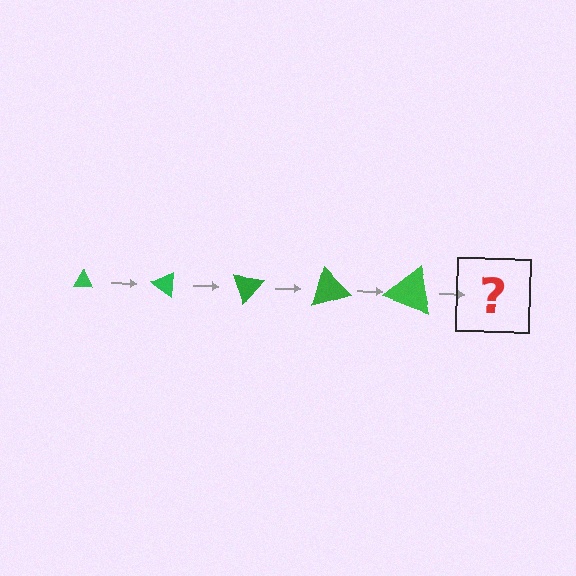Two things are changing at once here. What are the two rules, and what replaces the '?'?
The two rules are that the triangle grows larger each step and it rotates 35 degrees each step. The '?' should be a triangle, larger than the previous one and rotated 175 degrees from the start.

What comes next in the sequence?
The next element should be a triangle, larger than the previous one and rotated 175 degrees from the start.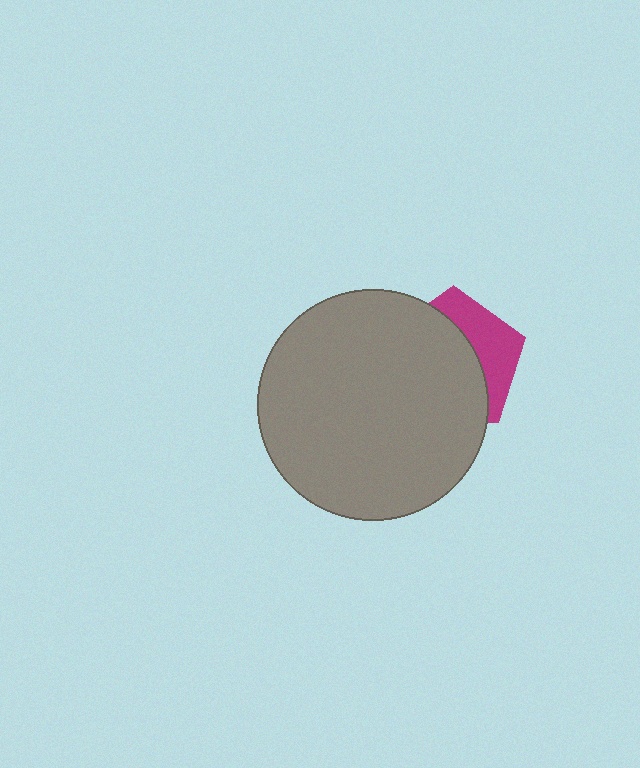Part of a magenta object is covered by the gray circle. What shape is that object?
It is a pentagon.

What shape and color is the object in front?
The object in front is a gray circle.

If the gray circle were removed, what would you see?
You would see the complete magenta pentagon.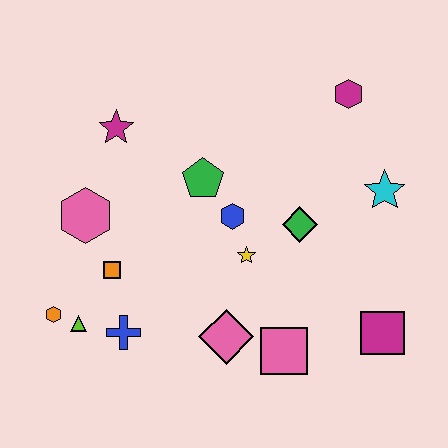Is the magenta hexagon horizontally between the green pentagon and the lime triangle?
No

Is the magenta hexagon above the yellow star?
Yes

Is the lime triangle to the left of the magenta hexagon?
Yes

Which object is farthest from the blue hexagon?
The orange hexagon is farthest from the blue hexagon.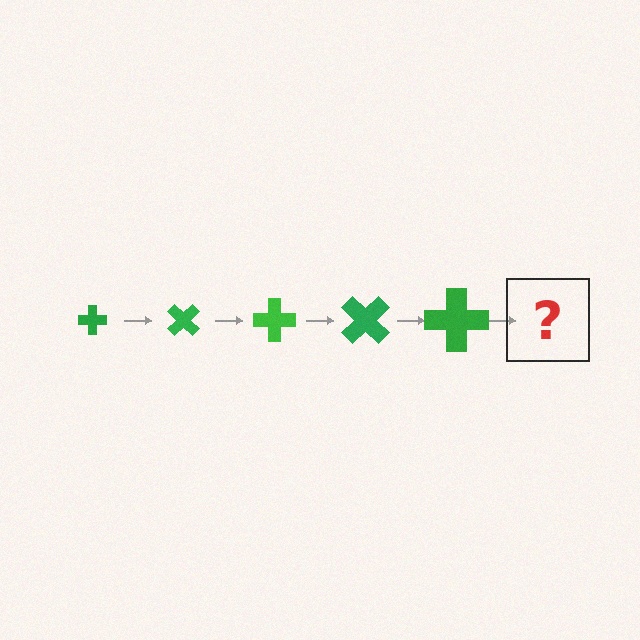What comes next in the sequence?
The next element should be a cross, larger than the previous one and rotated 225 degrees from the start.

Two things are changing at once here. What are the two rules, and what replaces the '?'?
The two rules are that the cross grows larger each step and it rotates 45 degrees each step. The '?' should be a cross, larger than the previous one and rotated 225 degrees from the start.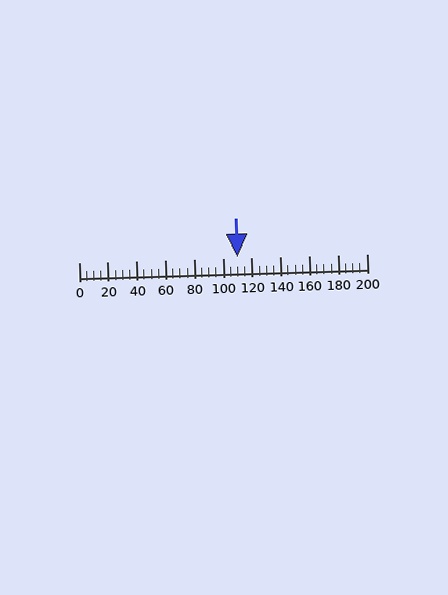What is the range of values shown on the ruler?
The ruler shows values from 0 to 200.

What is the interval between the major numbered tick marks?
The major tick marks are spaced 20 units apart.